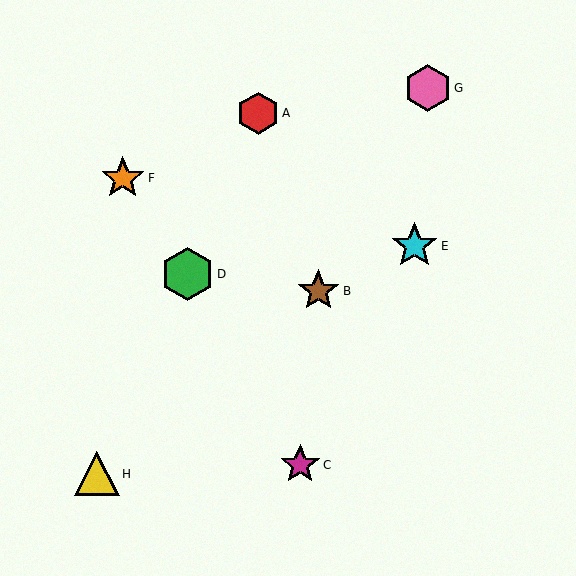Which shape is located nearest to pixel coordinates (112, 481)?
The yellow triangle (labeled H) at (97, 474) is nearest to that location.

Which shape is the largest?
The green hexagon (labeled D) is the largest.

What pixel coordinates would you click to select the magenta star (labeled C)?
Click at (300, 465) to select the magenta star C.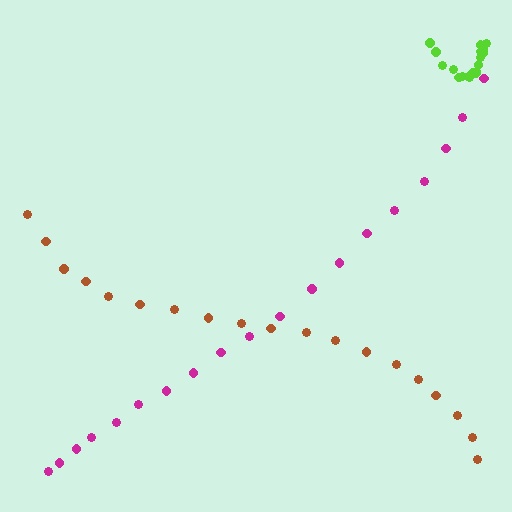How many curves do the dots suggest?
There are 3 distinct paths.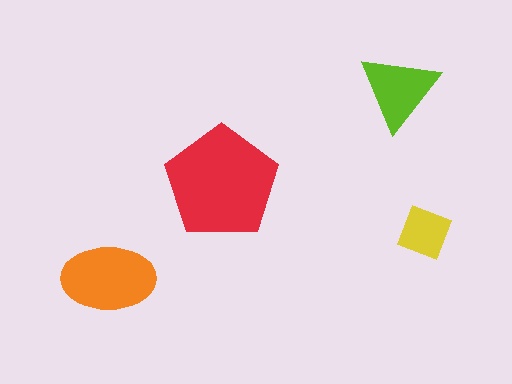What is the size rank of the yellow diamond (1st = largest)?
4th.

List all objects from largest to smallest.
The red pentagon, the orange ellipse, the lime triangle, the yellow diamond.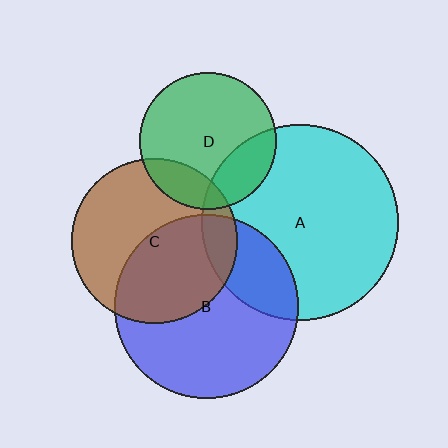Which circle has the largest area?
Circle A (cyan).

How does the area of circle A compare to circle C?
Approximately 1.4 times.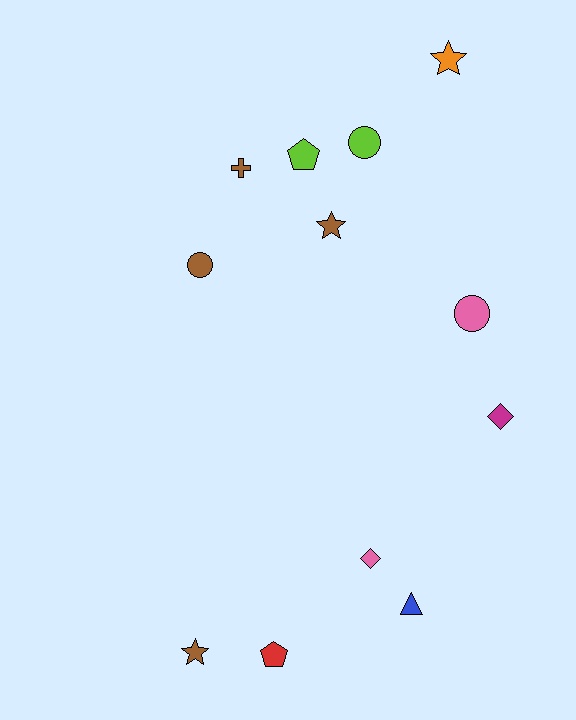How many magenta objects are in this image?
There is 1 magenta object.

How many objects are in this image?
There are 12 objects.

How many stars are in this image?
There are 3 stars.